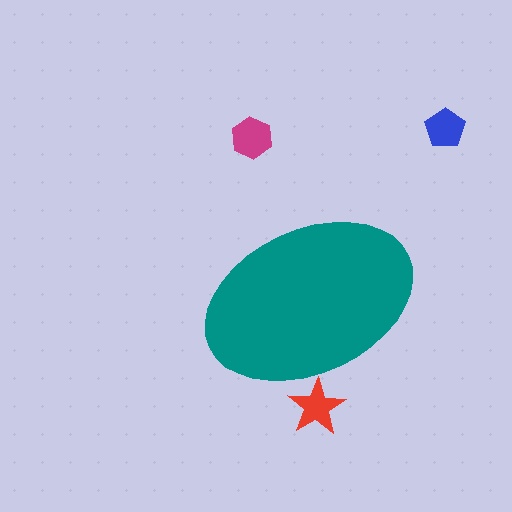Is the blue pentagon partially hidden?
No, the blue pentagon is fully visible.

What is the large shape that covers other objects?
A teal ellipse.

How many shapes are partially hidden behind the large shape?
1 shape is partially hidden.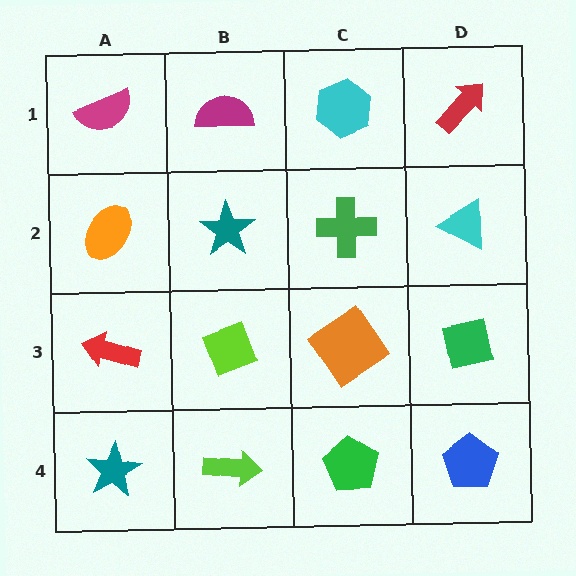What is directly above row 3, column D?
A cyan triangle.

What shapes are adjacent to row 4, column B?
A lime diamond (row 3, column B), a teal star (row 4, column A), a green pentagon (row 4, column C).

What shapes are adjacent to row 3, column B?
A teal star (row 2, column B), a lime arrow (row 4, column B), a red arrow (row 3, column A), an orange diamond (row 3, column C).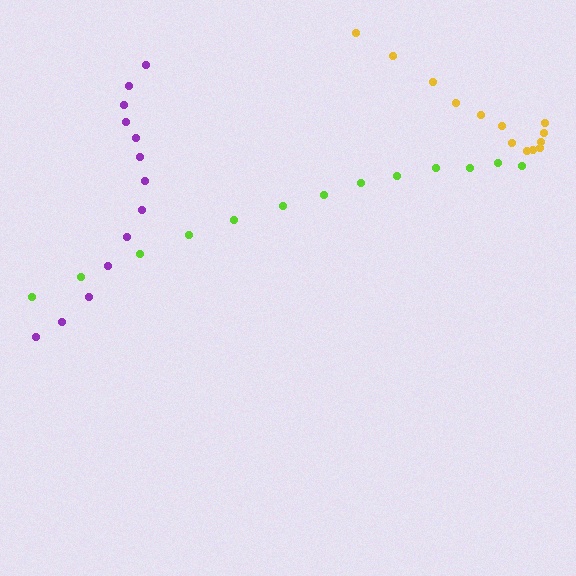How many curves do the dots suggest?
There are 3 distinct paths.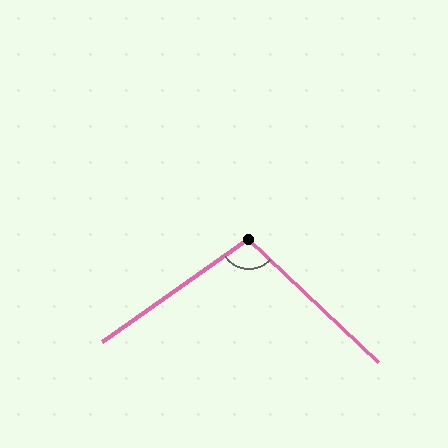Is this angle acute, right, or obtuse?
It is obtuse.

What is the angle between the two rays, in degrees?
Approximately 101 degrees.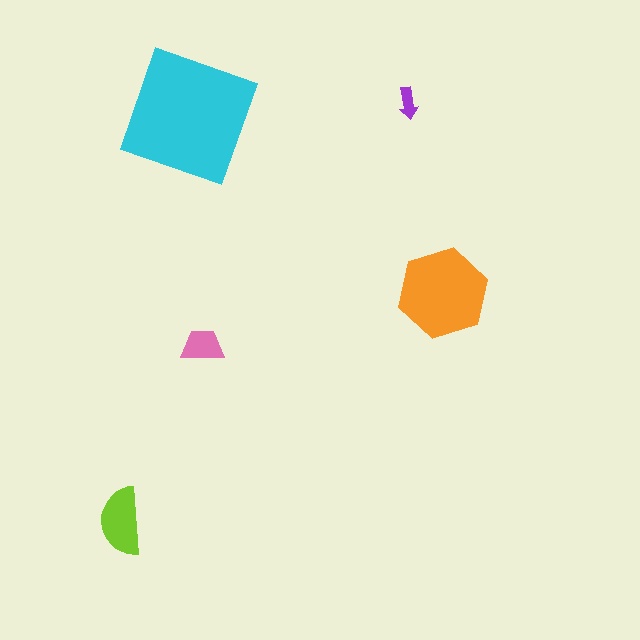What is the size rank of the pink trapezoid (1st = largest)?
4th.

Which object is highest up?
The purple arrow is topmost.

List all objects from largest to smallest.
The cyan square, the orange hexagon, the lime semicircle, the pink trapezoid, the purple arrow.